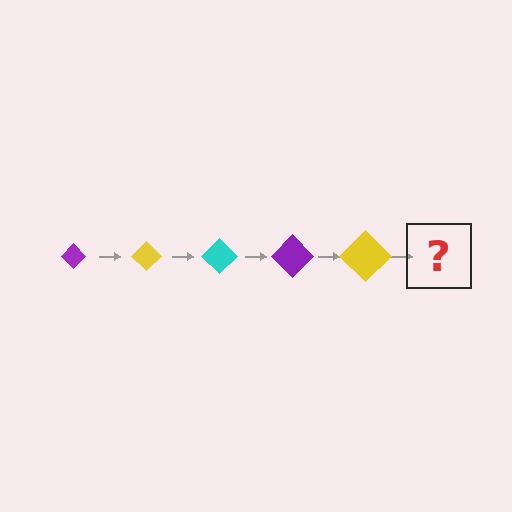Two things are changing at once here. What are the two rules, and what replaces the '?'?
The two rules are that the diamond grows larger each step and the color cycles through purple, yellow, and cyan. The '?' should be a cyan diamond, larger than the previous one.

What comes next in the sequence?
The next element should be a cyan diamond, larger than the previous one.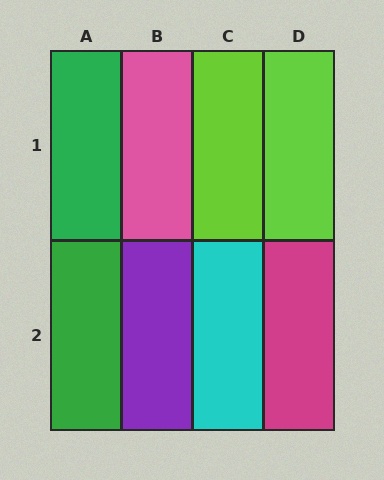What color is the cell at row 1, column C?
Lime.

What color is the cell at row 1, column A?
Green.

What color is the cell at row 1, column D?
Lime.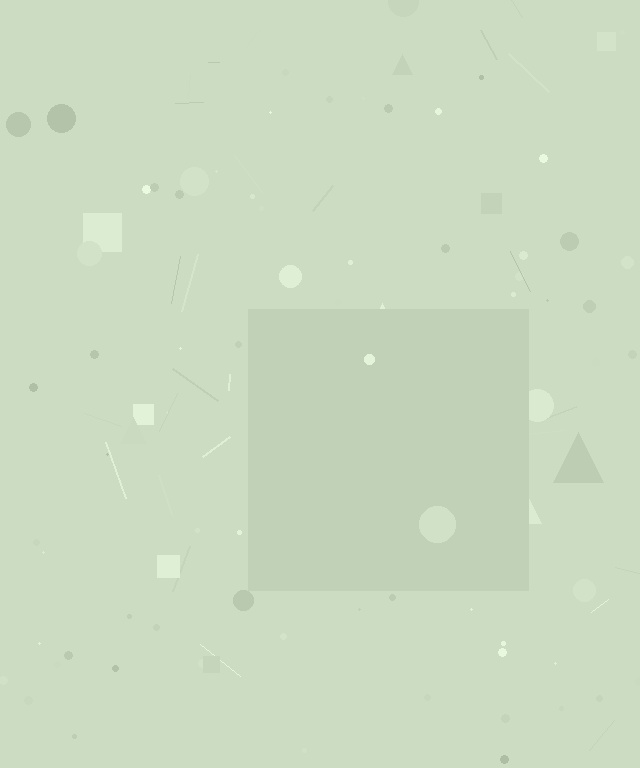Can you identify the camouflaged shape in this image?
The camouflaged shape is a square.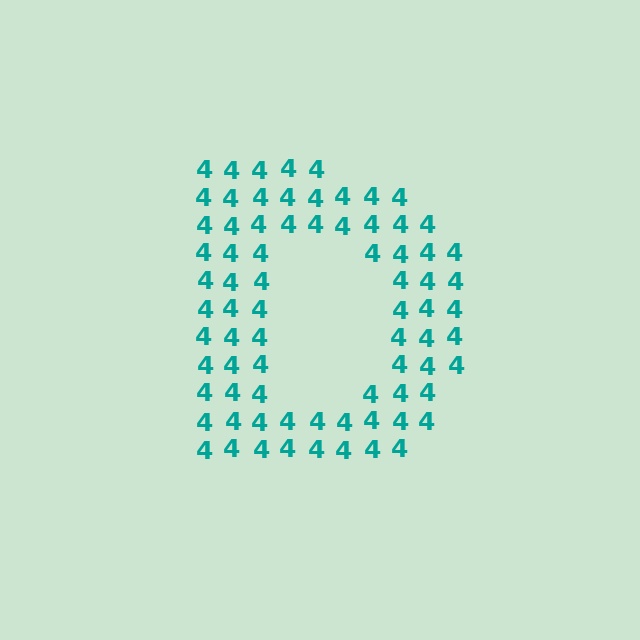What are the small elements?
The small elements are digit 4's.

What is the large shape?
The large shape is the letter D.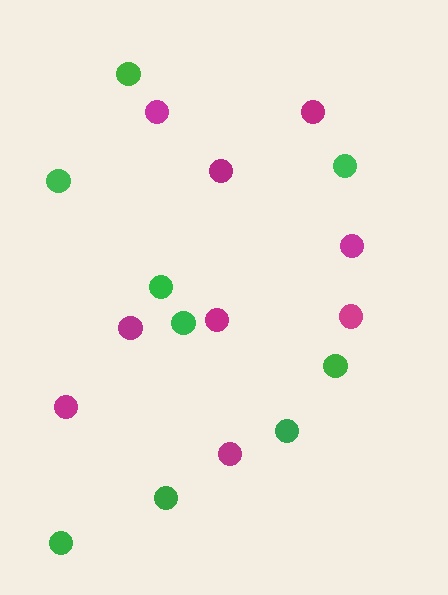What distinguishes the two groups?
There are 2 groups: one group of green circles (9) and one group of magenta circles (9).